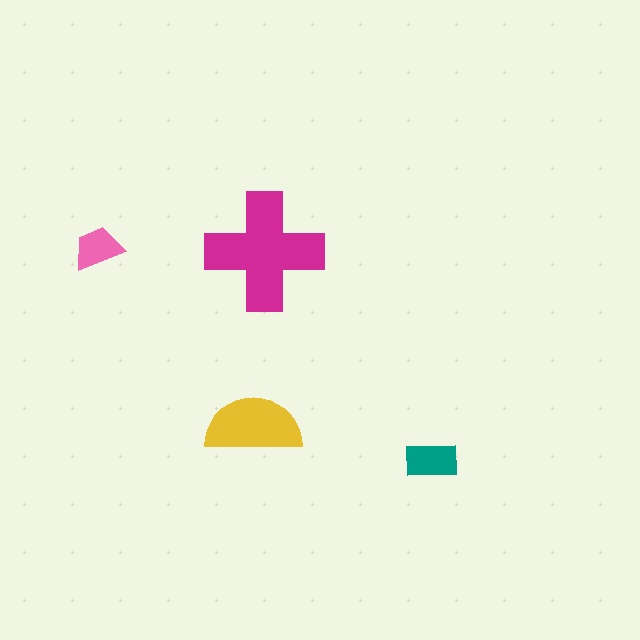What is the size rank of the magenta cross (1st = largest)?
1st.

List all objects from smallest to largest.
The pink trapezoid, the teal rectangle, the yellow semicircle, the magenta cross.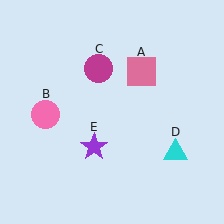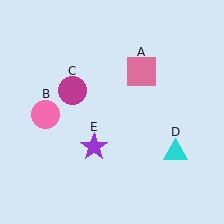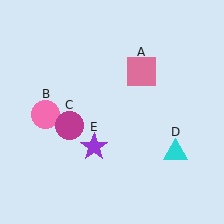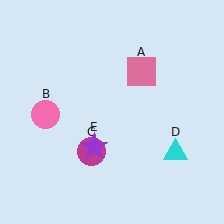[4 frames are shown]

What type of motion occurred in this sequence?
The magenta circle (object C) rotated counterclockwise around the center of the scene.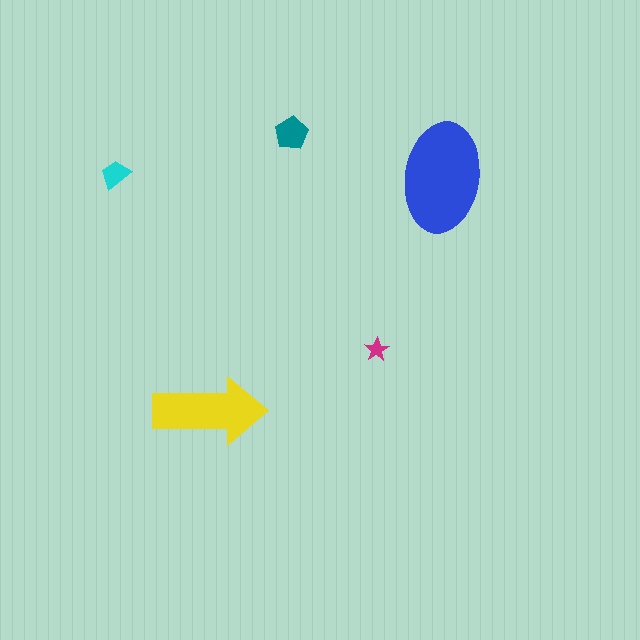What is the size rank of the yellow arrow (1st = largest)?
2nd.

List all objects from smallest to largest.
The magenta star, the cyan trapezoid, the teal pentagon, the yellow arrow, the blue ellipse.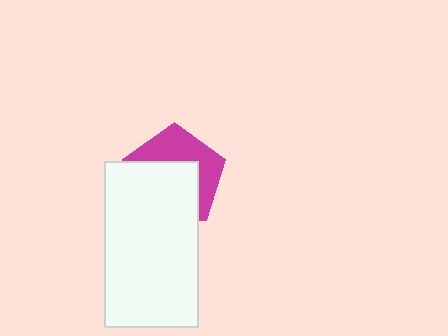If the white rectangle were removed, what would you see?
You would see the complete magenta pentagon.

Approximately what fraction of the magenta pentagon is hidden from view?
Roughly 56% of the magenta pentagon is hidden behind the white rectangle.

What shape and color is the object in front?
The object in front is a white rectangle.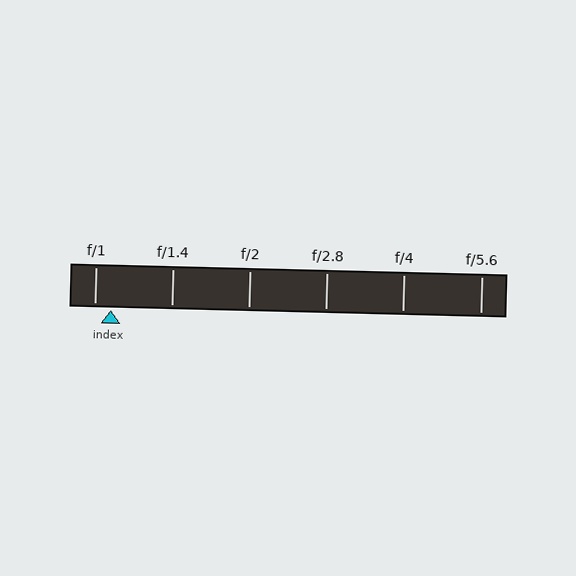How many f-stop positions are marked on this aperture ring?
There are 6 f-stop positions marked.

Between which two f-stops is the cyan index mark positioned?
The index mark is between f/1 and f/1.4.